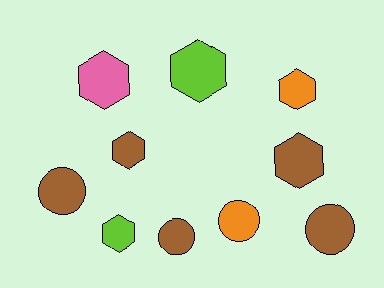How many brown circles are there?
There are 3 brown circles.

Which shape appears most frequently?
Hexagon, with 6 objects.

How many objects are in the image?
There are 10 objects.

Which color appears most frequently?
Brown, with 5 objects.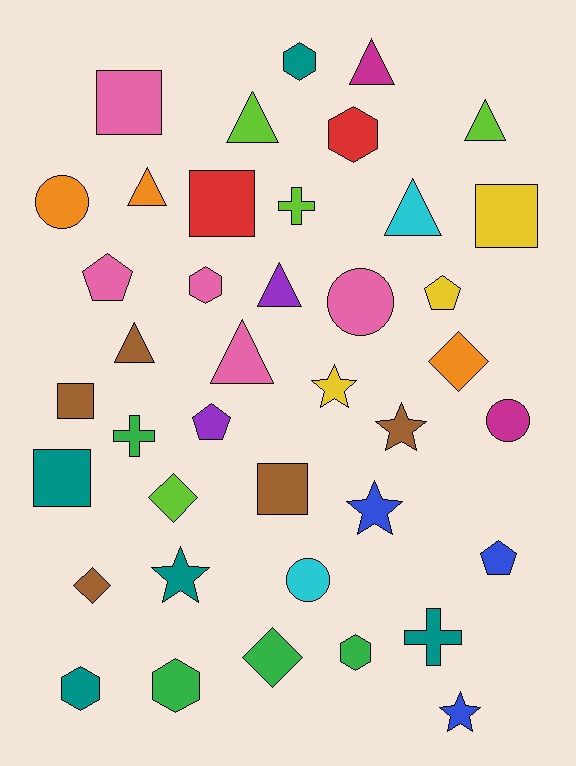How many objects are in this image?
There are 40 objects.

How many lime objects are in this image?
There are 4 lime objects.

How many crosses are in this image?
There are 3 crosses.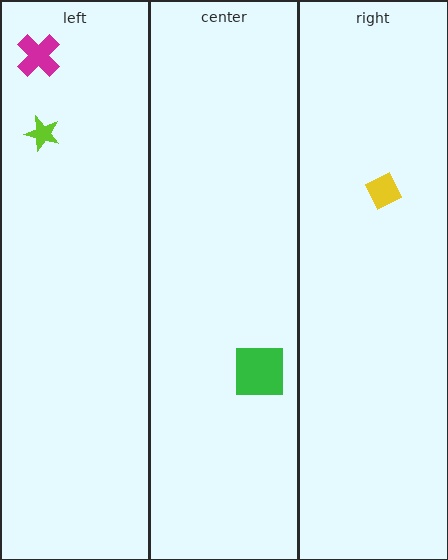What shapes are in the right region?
The yellow diamond.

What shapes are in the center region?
The green square.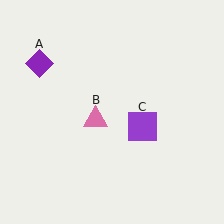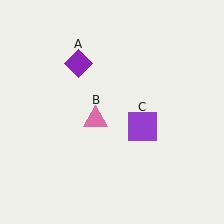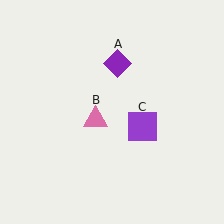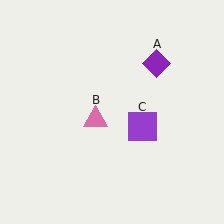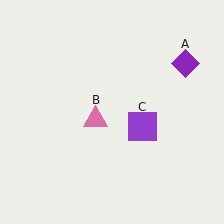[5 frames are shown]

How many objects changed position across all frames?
1 object changed position: purple diamond (object A).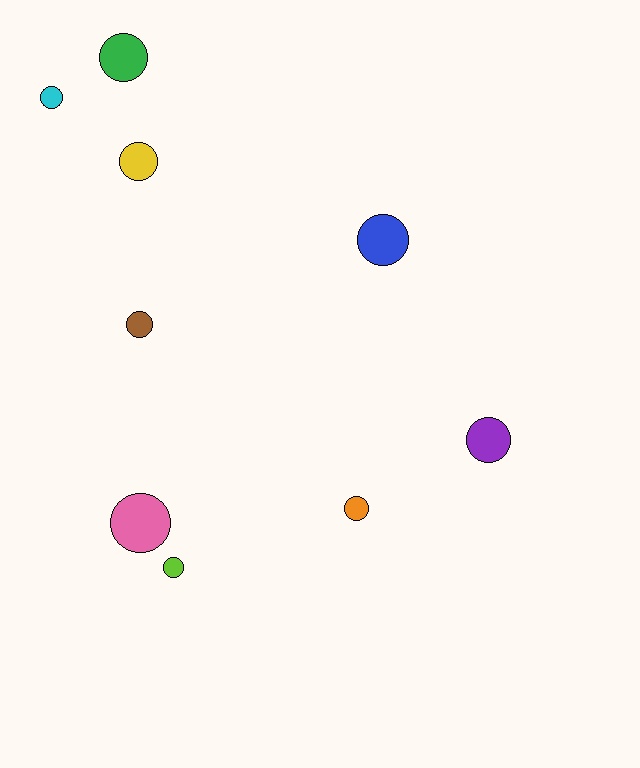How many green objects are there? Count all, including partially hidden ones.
There is 1 green object.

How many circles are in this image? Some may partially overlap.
There are 9 circles.